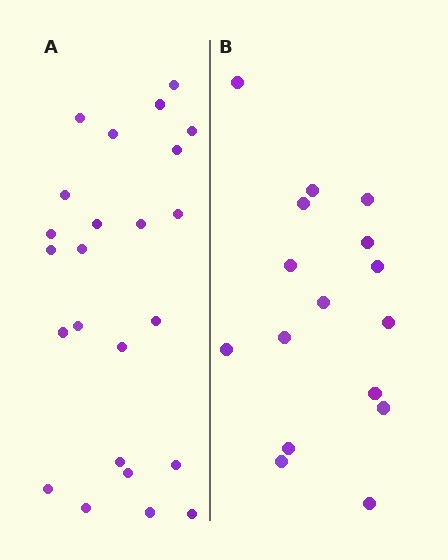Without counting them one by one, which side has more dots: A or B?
Region A (the left region) has more dots.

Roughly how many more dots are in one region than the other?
Region A has roughly 8 or so more dots than region B.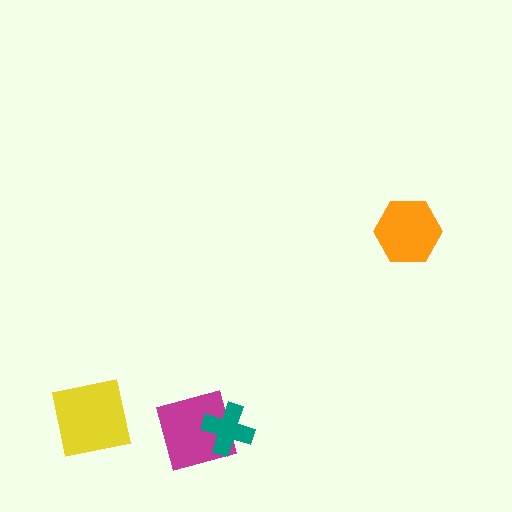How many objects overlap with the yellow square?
0 objects overlap with the yellow square.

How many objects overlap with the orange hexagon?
0 objects overlap with the orange hexagon.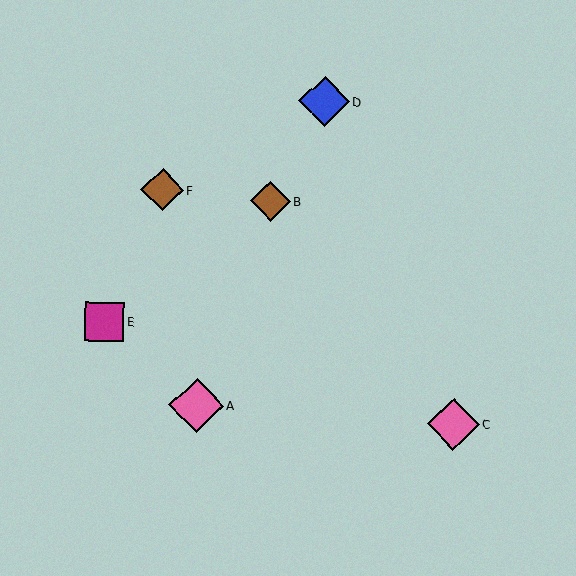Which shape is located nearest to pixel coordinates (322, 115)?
The blue diamond (labeled D) at (324, 101) is nearest to that location.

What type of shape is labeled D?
Shape D is a blue diamond.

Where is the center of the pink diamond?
The center of the pink diamond is at (196, 405).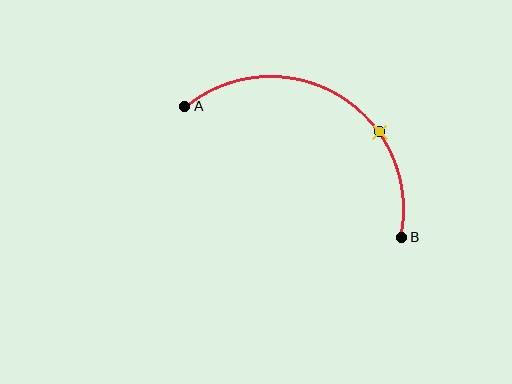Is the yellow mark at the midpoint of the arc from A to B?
No. The yellow mark lies on the arc but is closer to endpoint B. The arc midpoint would be at the point on the curve equidistant along the arc from both A and B.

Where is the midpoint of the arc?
The arc midpoint is the point on the curve farthest from the straight line joining A and B. It sits above that line.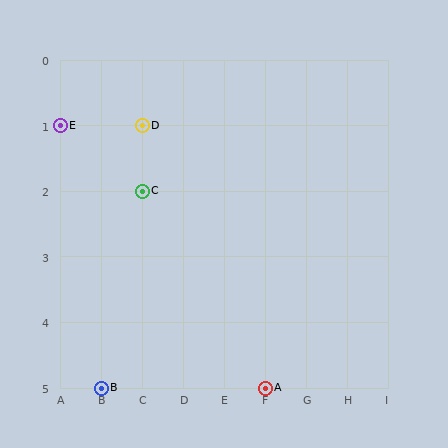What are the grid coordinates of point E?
Point E is at grid coordinates (A, 1).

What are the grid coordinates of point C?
Point C is at grid coordinates (C, 2).